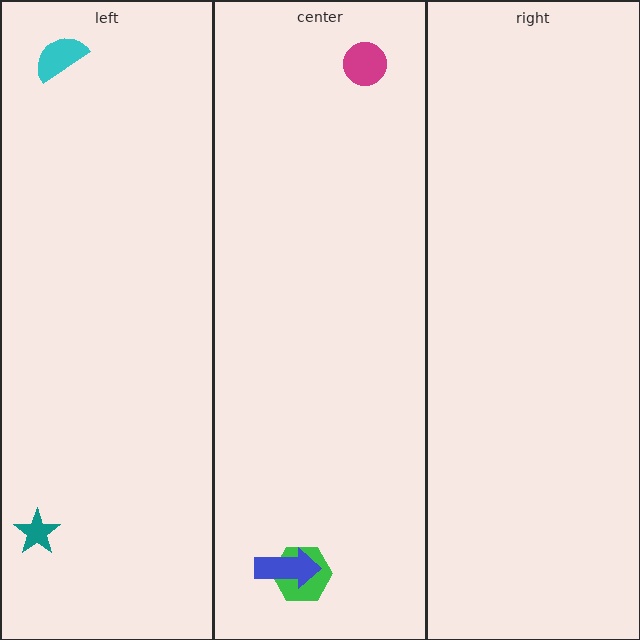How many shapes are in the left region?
2.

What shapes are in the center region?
The green hexagon, the blue arrow, the magenta circle.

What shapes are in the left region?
The teal star, the cyan semicircle.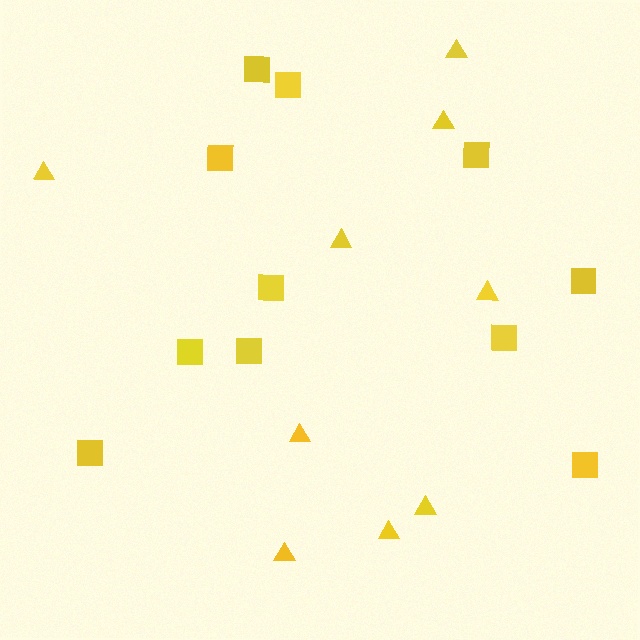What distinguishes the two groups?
There are 2 groups: one group of squares (11) and one group of triangles (9).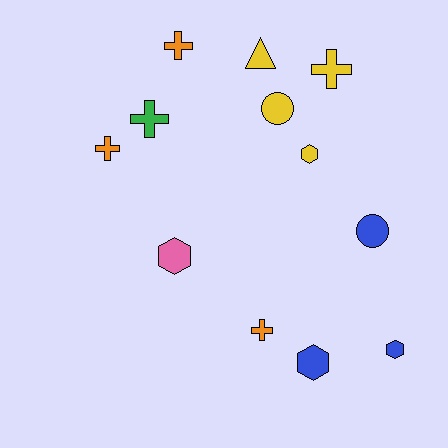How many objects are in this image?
There are 12 objects.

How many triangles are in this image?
There is 1 triangle.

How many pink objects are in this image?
There is 1 pink object.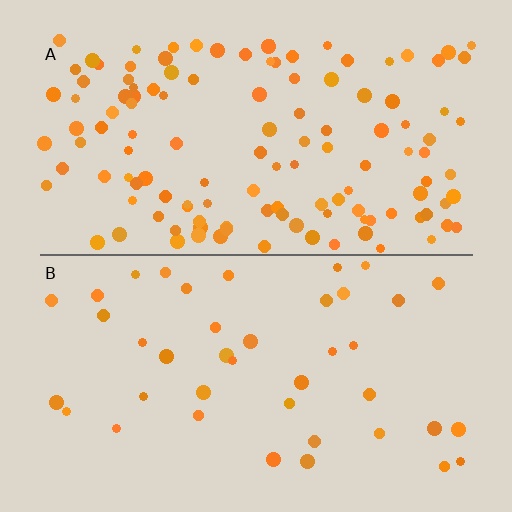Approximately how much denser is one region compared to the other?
Approximately 3.1× — region A over region B.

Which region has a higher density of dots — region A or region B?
A (the top).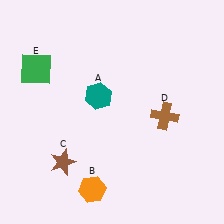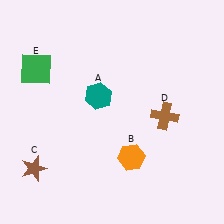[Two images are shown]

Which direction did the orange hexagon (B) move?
The orange hexagon (B) moved right.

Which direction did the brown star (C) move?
The brown star (C) moved left.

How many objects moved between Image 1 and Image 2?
2 objects moved between the two images.